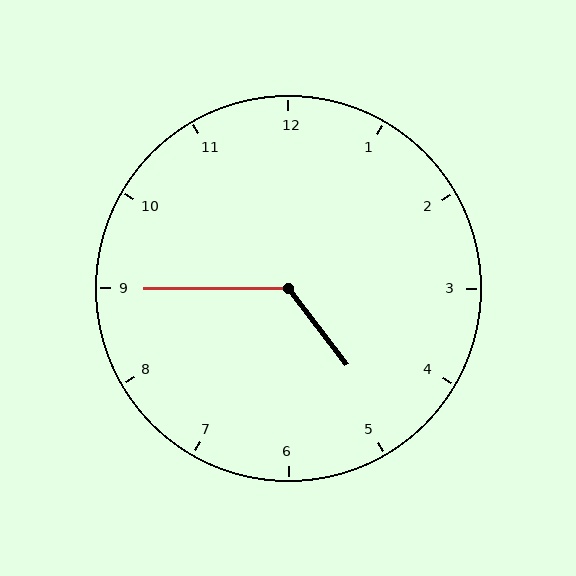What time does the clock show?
4:45.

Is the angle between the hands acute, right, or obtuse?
It is obtuse.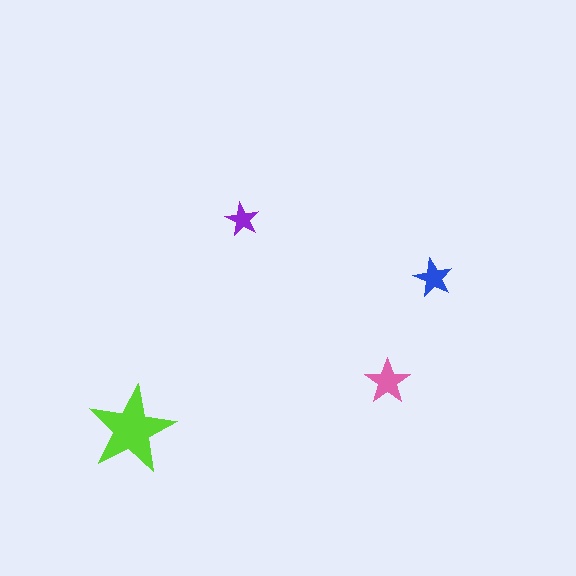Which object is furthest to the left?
The lime star is leftmost.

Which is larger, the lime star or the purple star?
The lime one.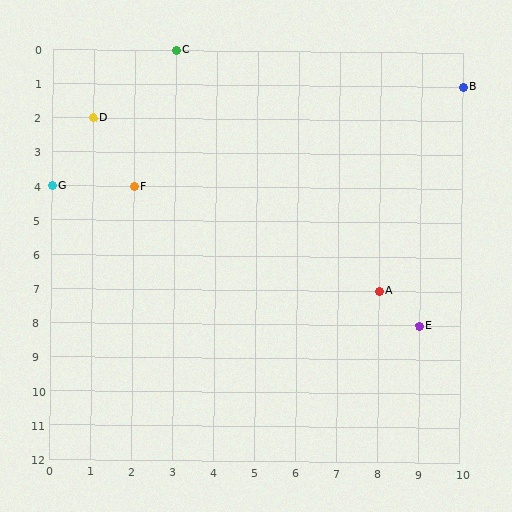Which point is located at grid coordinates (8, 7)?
Point A is at (8, 7).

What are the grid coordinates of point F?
Point F is at grid coordinates (2, 4).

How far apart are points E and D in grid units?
Points E and D are 8 columns and 6 rows apart (about 10.0 grid units diagonally).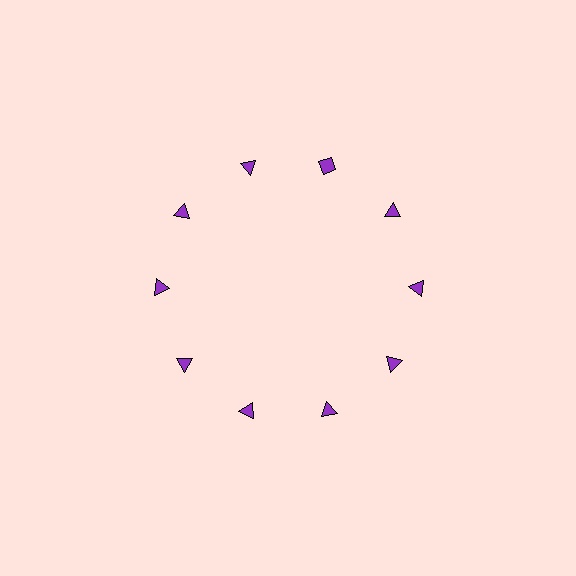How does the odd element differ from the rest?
It has a different shape: diamond instead of triangle.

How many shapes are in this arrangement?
There are 10 shapes arranged in a ring pattern.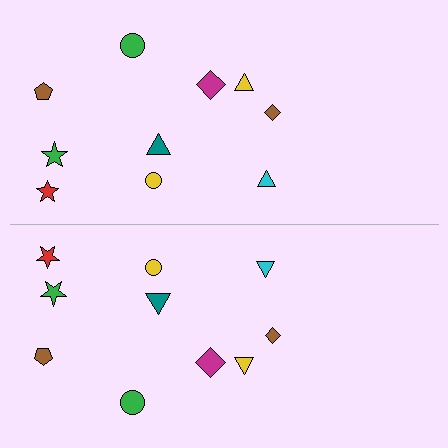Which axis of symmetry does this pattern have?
The pattern has a horizontal axis of symmetry running through the center of the image.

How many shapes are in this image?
There are 20 shapes in this image.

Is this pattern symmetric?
Yes, this pattern has bilateral (reflection) symmetry.